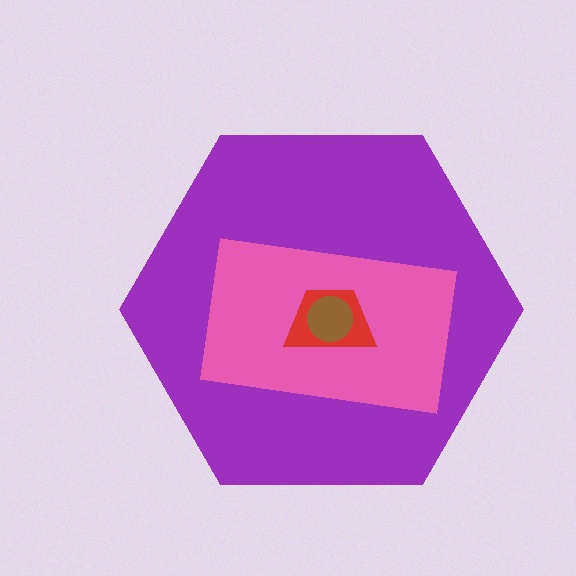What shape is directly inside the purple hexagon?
The pink rectangle.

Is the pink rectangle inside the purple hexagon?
Yes.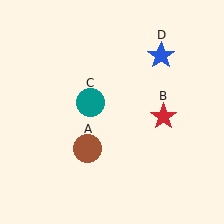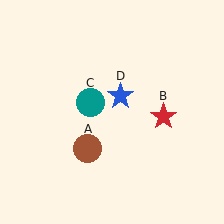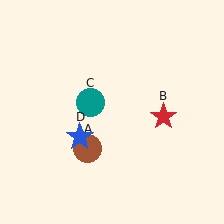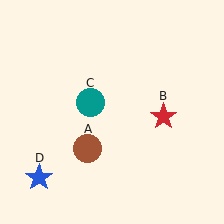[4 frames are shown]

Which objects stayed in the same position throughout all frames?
Brown circle (object A) and red star (object B) and teal circle (object C) remained stationary.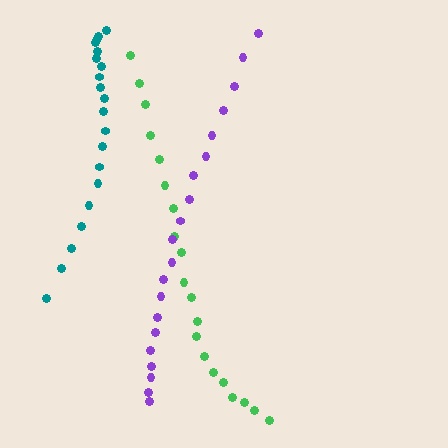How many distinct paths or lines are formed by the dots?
There are 3 distinct paths.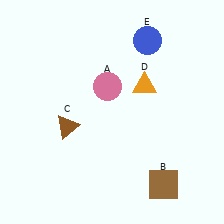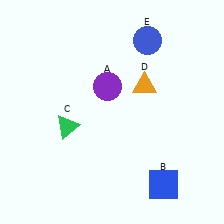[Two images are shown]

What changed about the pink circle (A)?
In Image 1, A is pink. In Image 2, it changed to purple.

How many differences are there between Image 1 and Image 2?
There are 3 differences between the two images.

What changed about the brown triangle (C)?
In Image 1, C is brown. In Image 2, it changed to green.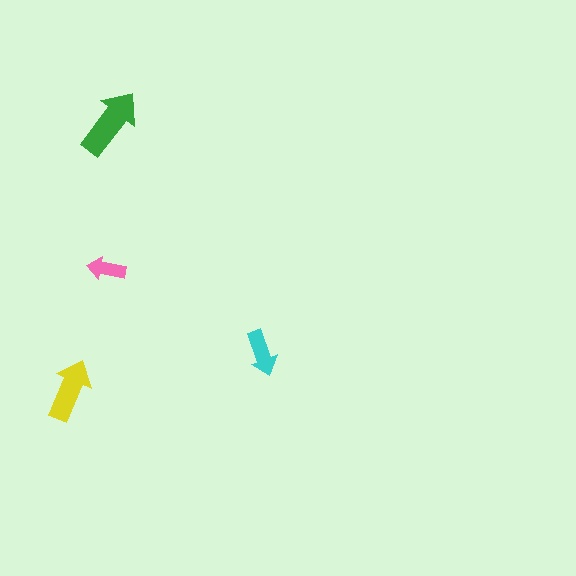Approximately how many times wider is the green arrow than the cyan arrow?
About 1.5 times wider.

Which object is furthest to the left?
The yellow arrow is leftmost.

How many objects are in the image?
There are 4 objects in the image.